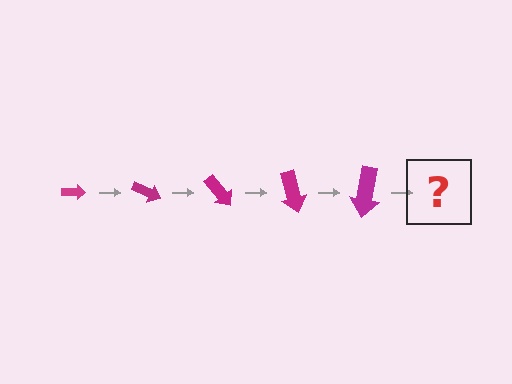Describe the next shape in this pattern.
It should be an arrow, larger than the previous one and rotated 125 degrees from the start.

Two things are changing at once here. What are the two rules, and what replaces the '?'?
The two rules are that the arrow grows larger each step and it rotates 25 degrees each step. The '?' should be an arrow, larger than the previous one and rotated 125 degrees from the start.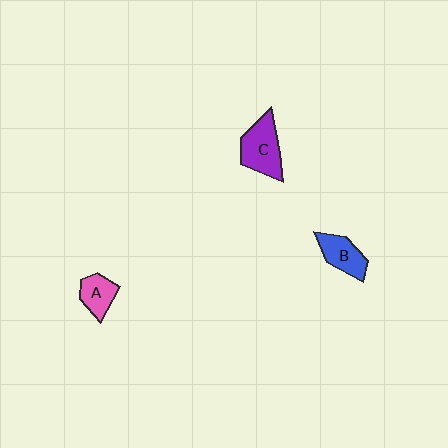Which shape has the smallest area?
Shape A (pink).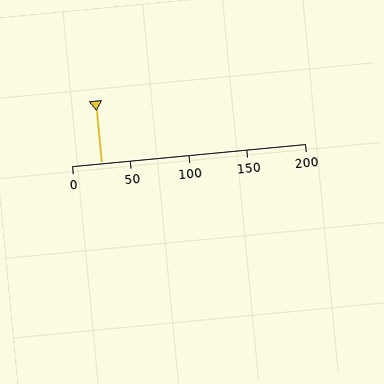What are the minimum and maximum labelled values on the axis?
The axis runs from 0 to 200.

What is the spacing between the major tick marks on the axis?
The major ticks are spaced 50 apart.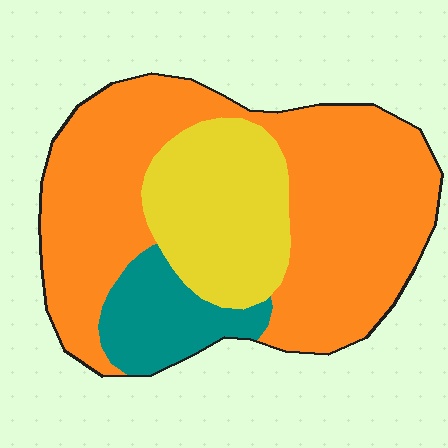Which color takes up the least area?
Teal, at roughly 15%.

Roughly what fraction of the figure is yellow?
Yellow covers about 25% of the figure.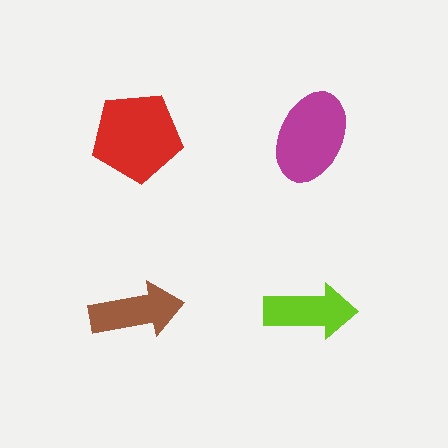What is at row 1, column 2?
A magenta ellipse.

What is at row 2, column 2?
A lime arrow.